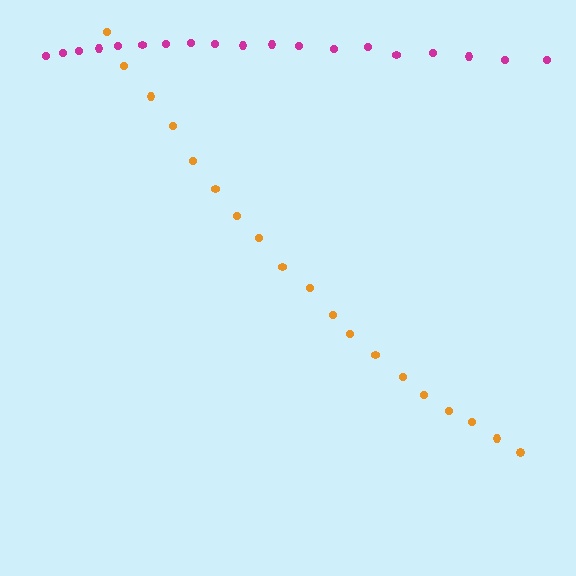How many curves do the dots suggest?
There are 2 distinct paths.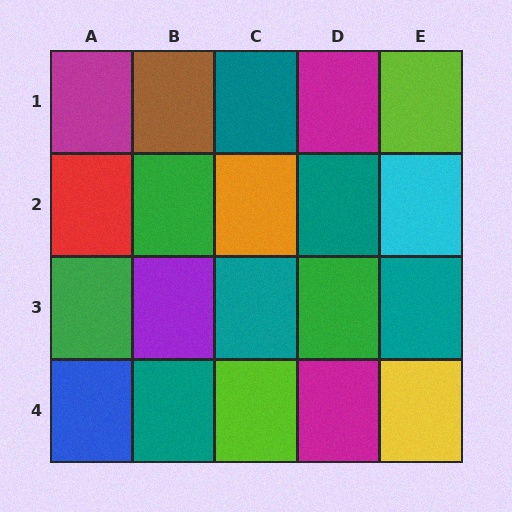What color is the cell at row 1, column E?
Lime.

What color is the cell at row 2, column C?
Orange.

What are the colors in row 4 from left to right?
Blue, teal, lime, magenta, yellow.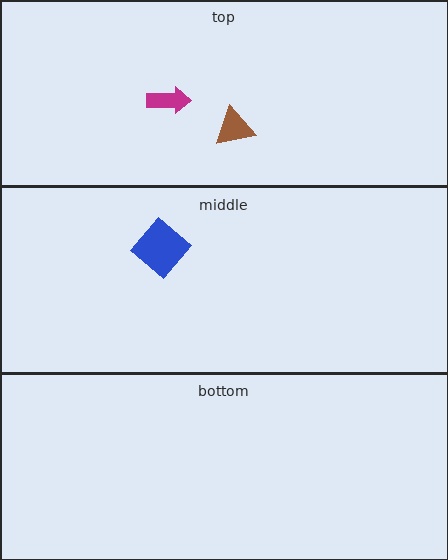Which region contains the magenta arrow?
The top region.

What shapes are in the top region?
The magenta arrow, the brown triangle.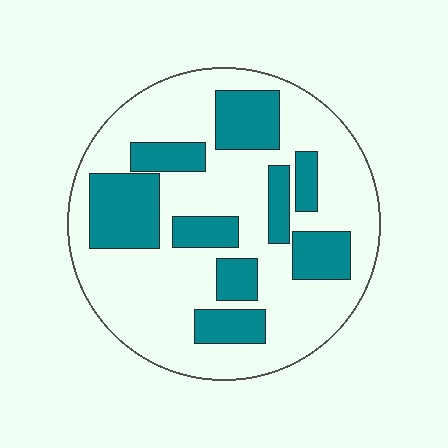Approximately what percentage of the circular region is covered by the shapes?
Approximately 30%.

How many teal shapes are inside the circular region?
9.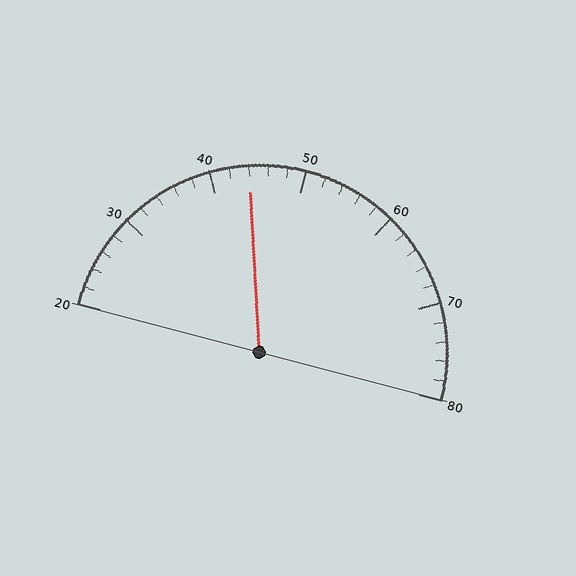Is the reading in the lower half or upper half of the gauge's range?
The reading is in the lower half of the range (20 to 80).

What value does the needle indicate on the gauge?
The needle indicates approximately 44.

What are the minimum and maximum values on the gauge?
The gauge ranges from 20 to 80.